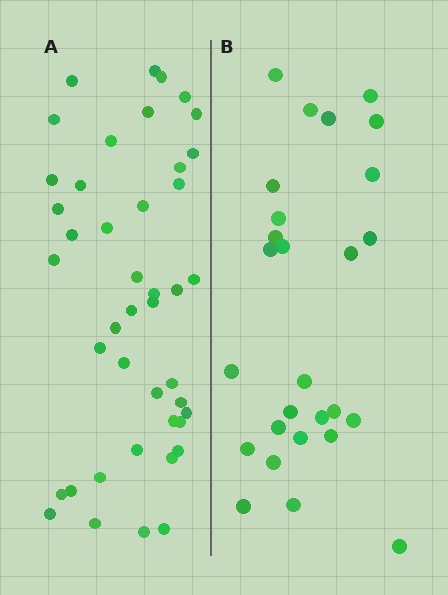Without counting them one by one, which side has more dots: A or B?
Region A (the left region) has more dots.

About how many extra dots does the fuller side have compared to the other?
Region A has approximately 15 more dots than region B.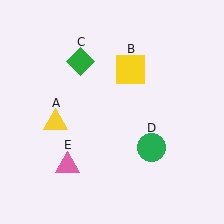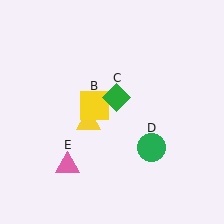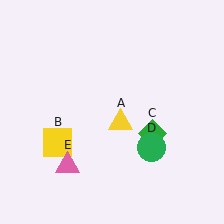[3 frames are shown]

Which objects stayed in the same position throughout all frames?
Green circle (object D) and pink triangle (object E) remained stationary.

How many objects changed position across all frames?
3 objects changed position: yellow triangle (object A), yellow square (object B), green diamond (object C).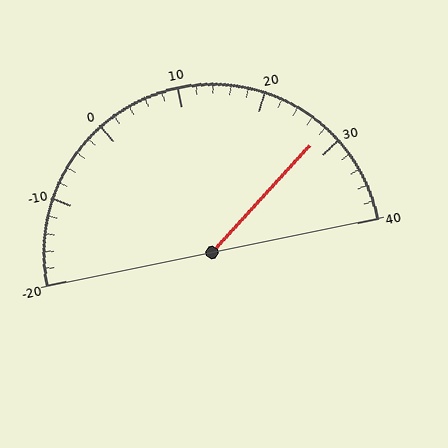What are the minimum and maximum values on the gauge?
The gauge ranges from -20 to 40.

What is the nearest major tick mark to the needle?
The nearest major tick mark is 30.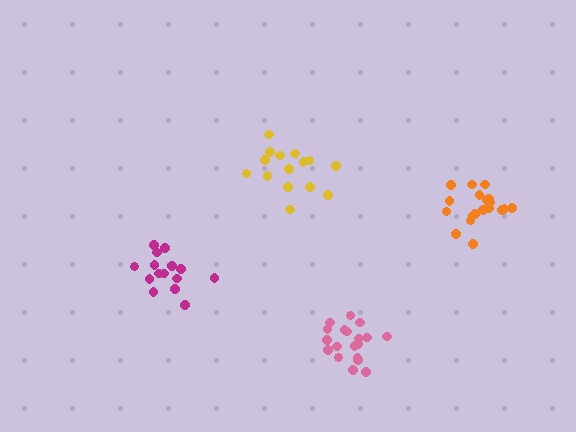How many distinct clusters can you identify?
There are 4 distinct clusters.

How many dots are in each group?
Group 1: 19 dots, Group 2: 15 dots, Group 3: 19 dots, Group 4: 15 dots (68 total).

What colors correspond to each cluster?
The clusters are colored: pink, yellow, orange, magenta.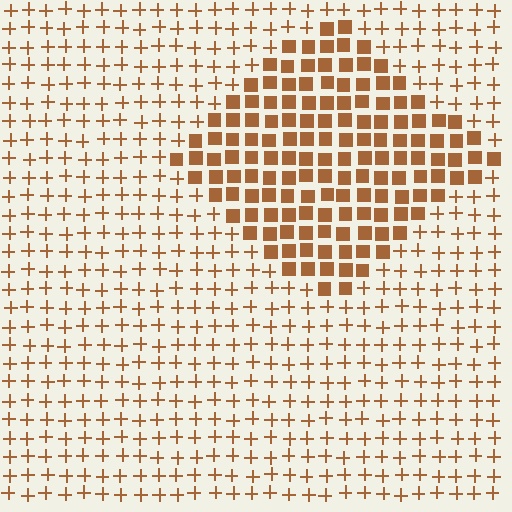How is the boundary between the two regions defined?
The boundary is defined by a change in element shape: squares inside vs. plus signs outside. All elements share the same color and spacing.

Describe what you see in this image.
The image is filled with small brown elements arranged in a uniform grid. A diamond-shaped region contains squares, while the surrounding area contains plus signs. The boundary is defined purely by the change in element shape.